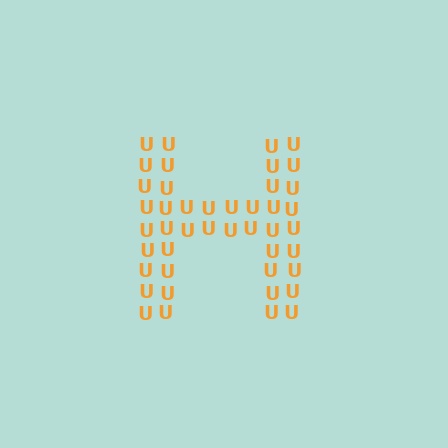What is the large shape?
The large shape is the letter H.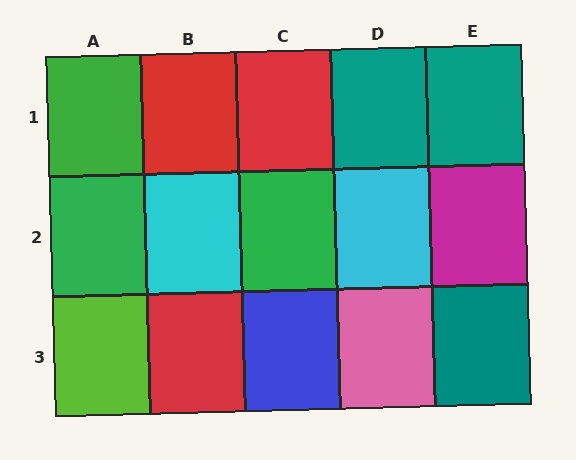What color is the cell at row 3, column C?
Blue.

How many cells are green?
3 cells are green.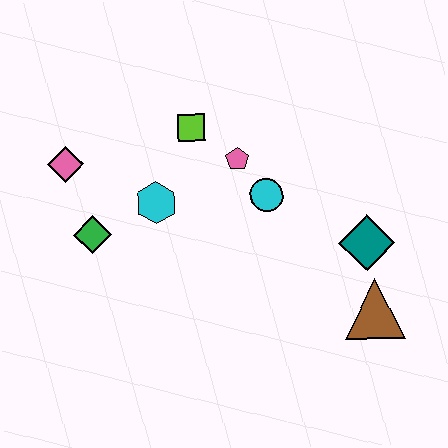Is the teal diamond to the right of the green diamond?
Yes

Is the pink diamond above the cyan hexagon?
Yes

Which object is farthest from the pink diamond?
The brown triangle is farthest from the pink diamond.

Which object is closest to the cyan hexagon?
The green diamond is closest to the cyan hexagon.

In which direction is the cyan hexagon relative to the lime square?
The cyan hexagon is below the lime square.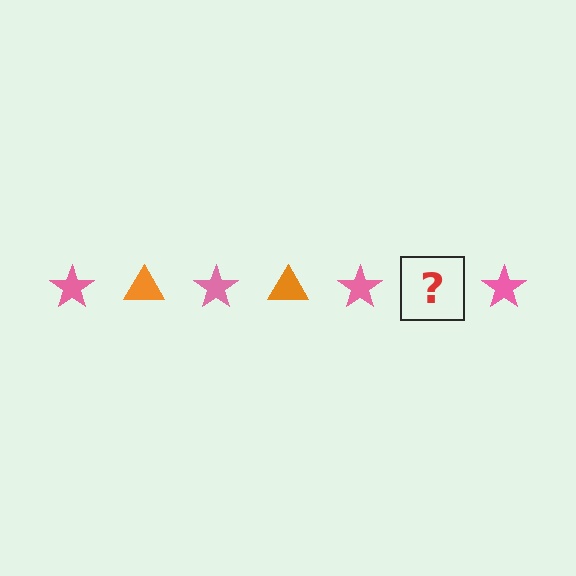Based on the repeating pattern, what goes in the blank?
The blank should be an orange triangle.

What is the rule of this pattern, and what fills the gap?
The rule is that the pattern alternates between pink star and orange triangle. The gap should be filled with an orange triangle.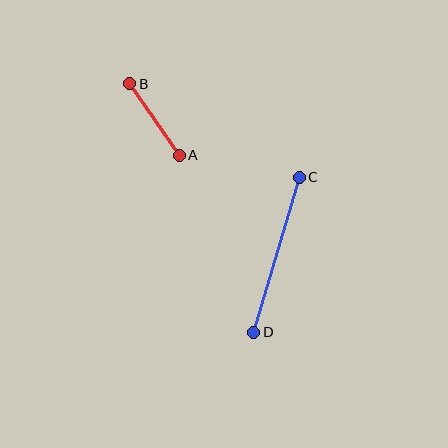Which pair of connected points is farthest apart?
Points C and D are farthest apart.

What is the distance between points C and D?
The distance is approximately 162 pixels.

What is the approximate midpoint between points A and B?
The midpoint is at approximately (154, 120) pixels.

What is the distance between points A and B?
The distance is approximately 87 pixels.